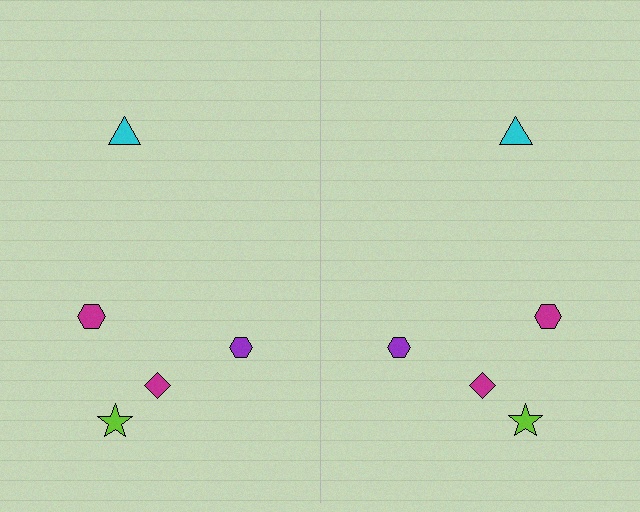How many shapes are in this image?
There are 10 shapes in this image.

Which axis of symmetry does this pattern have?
The pattern has a vertical axis of symmetry running through the center of the image.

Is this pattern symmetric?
Yes, this pattern has bilateral (reflection) symmetry.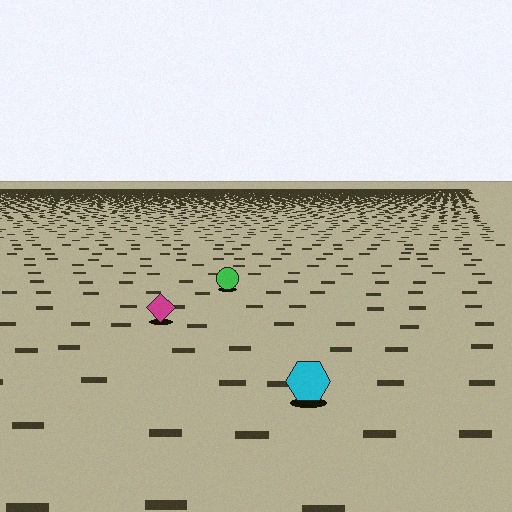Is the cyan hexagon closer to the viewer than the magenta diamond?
Yes. The cyan hexagon is closer — you can tell from the texture gradient: the ground texture is coarser near it.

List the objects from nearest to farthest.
From nearest to farthest: the cyan hexagon, the magenta diamond, the green circle.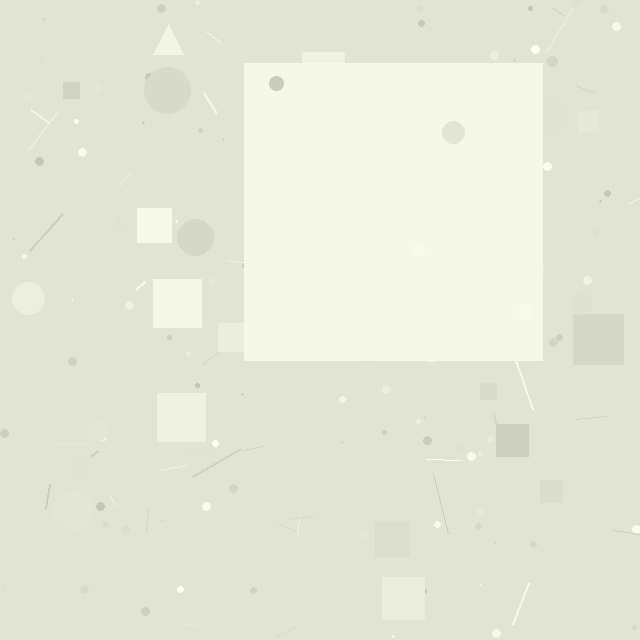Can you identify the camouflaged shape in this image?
The camouflaged shape is a square.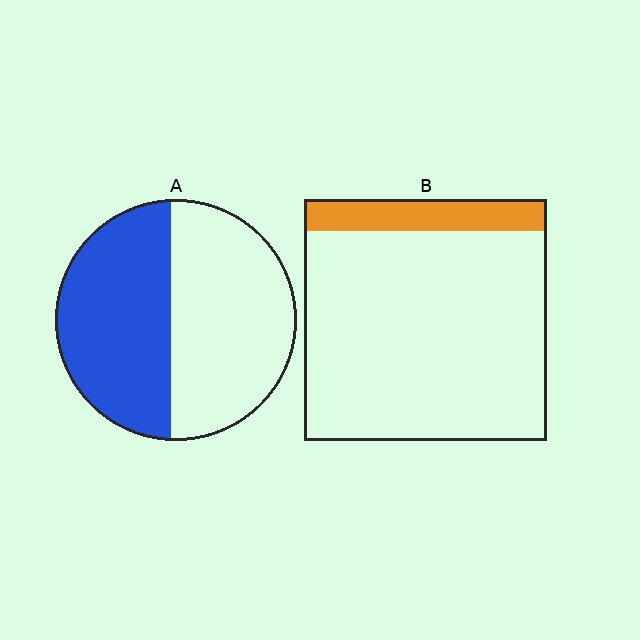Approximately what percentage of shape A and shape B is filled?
A is approximately 45% and B is approximately 15%.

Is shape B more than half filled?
No.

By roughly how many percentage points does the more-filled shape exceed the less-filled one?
By roughly 35 percentage points (A over B).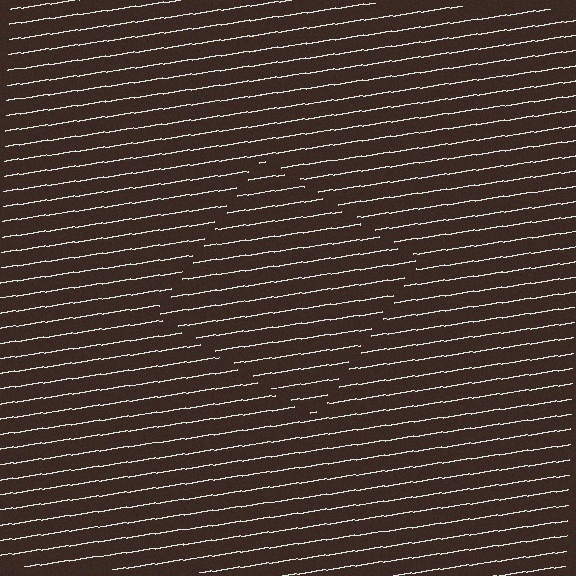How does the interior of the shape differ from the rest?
The interior of the shape contains the same grating, shifted by half a period — the contour is defined by the phase discontinuity where line-ends from the inner and outer gratings abut.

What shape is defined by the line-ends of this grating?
An illusory square. The interior of the shape contains the same grating, shifted by half a period — the contour is defined by the phase discontinuity where line-ends from the inner and outer gratings abut.